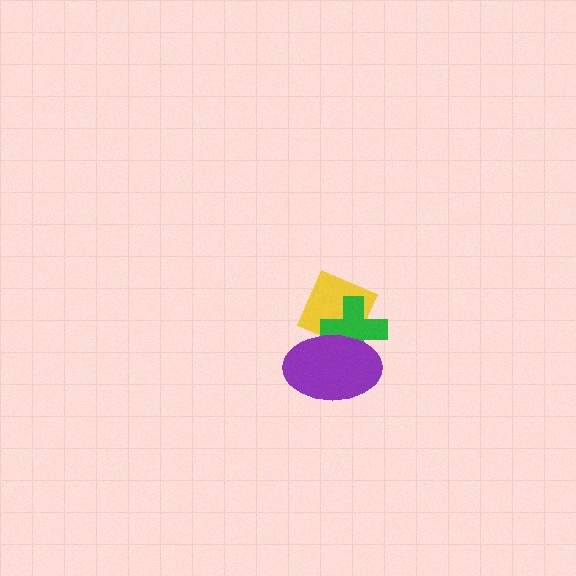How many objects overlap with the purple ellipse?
2 objects overlap with the purple ellipse.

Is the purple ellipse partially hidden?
No, no other shape covers it.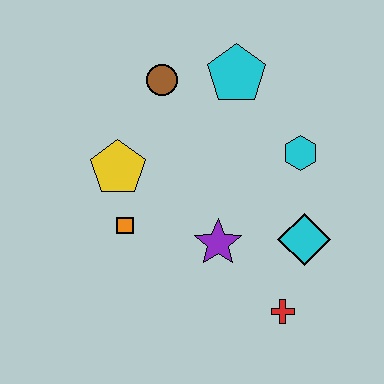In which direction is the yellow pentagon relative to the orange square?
The yellow pentagon is above the orange square.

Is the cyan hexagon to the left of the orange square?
No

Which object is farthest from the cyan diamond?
The brown circle is farthest from the cyan diamond.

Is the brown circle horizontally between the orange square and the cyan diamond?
Yes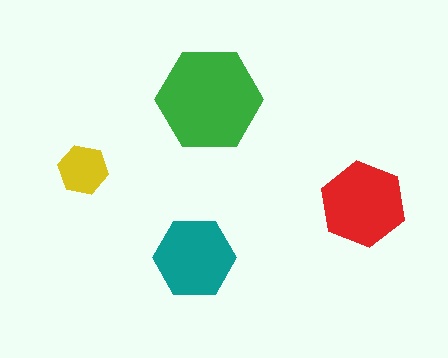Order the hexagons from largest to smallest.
the green one, the red one, the teal one, the yellow one.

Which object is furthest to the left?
The yellow hexagon is leftmost.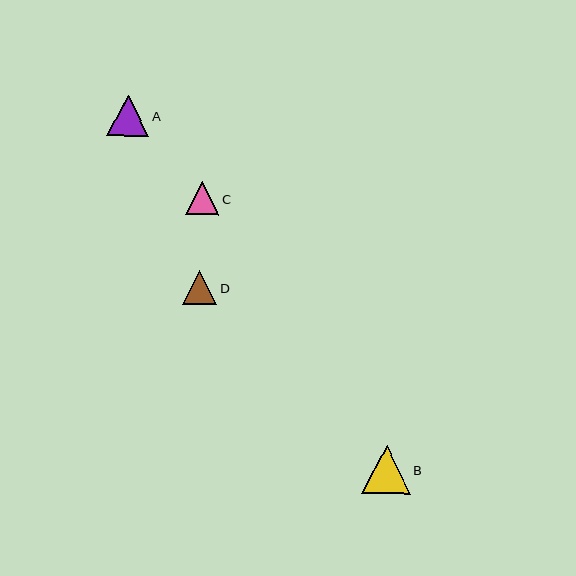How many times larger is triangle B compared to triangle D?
Triangle B is approximately 1.4 times the size of triangle D.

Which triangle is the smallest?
Triangle C is the smallest with a size of approximately 33 pixels.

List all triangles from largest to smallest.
From largest to smallest: B, A, D, C.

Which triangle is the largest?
Triangle B is the largest with a size of approximately 49 pixels.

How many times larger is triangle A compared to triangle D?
Triangle A is approximately 1.2 times the size of triangle D.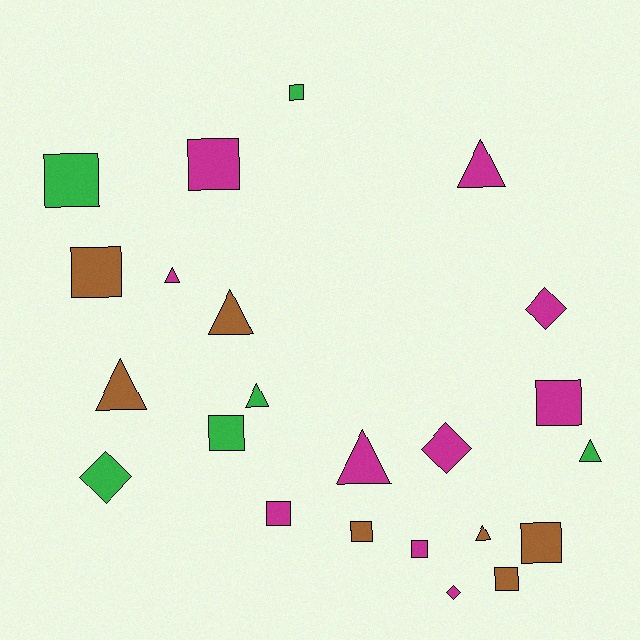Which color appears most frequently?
Magenta, with 10 objects.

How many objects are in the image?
There are 23 objects.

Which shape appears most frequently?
Square, with 11 objects.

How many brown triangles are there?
There are 3 brown triangles.